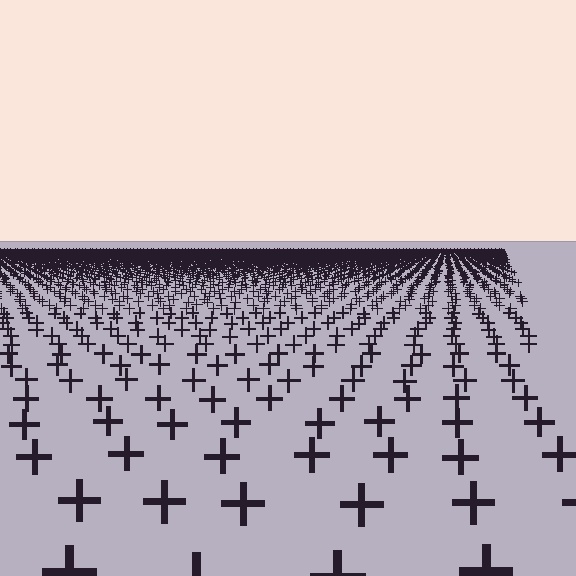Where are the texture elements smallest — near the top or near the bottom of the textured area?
Near the top.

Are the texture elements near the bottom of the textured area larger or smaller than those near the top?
Larger. Near the bottom, elements are closer to the viewer and appear at a bigger on-screen size.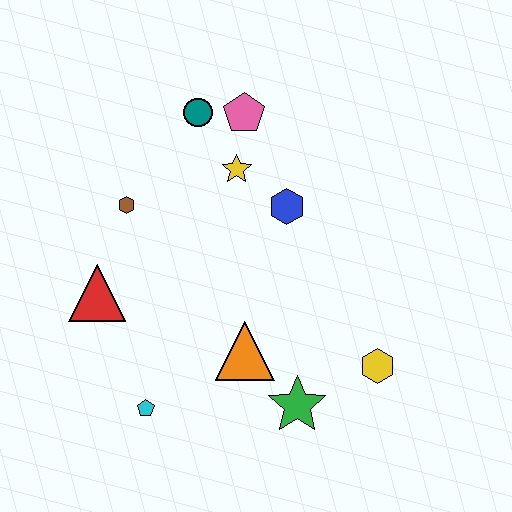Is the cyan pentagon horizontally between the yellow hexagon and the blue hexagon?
No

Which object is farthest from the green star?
The teal circle is farthest from the green star.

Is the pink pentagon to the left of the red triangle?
No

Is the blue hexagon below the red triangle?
No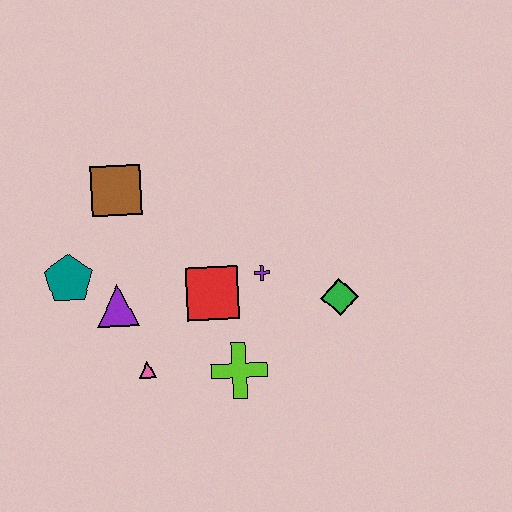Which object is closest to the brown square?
The teal pentagon is closest to the brown square.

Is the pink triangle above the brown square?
No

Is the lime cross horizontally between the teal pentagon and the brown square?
No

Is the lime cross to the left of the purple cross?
Yes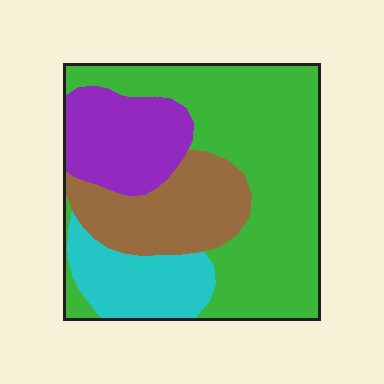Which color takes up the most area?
Green, at roughly 50%.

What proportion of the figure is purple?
Purple covers around 15% of the figure.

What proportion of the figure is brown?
Brown covers roughly 20% of the figure.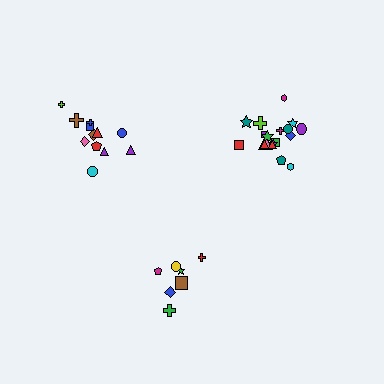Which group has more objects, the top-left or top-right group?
The top-right group.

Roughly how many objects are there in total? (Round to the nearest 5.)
Roughly 35 objects in total.